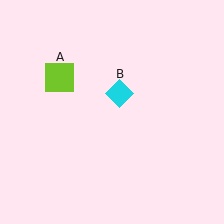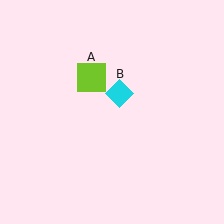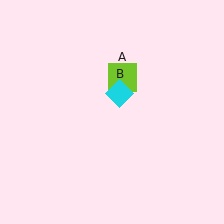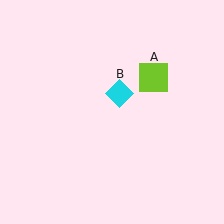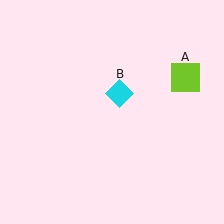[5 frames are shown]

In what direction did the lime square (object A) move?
The lime square (object A) moved right.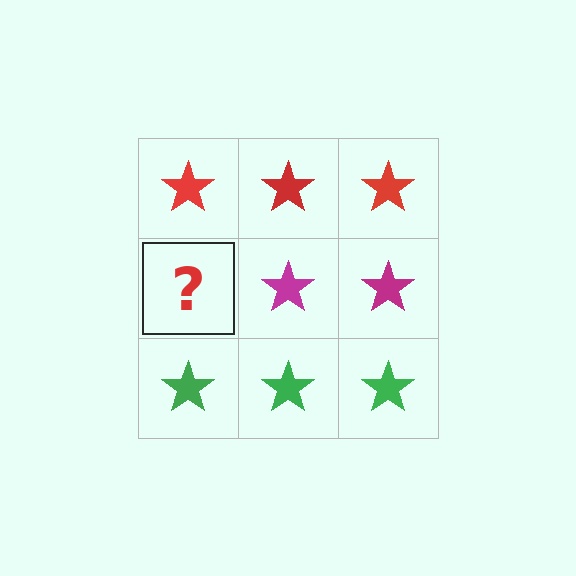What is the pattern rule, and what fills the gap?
The rule is that each row has a consistent color. The gap should be filled with a magenta star.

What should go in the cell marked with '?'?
The missing cell should contain a magenta star.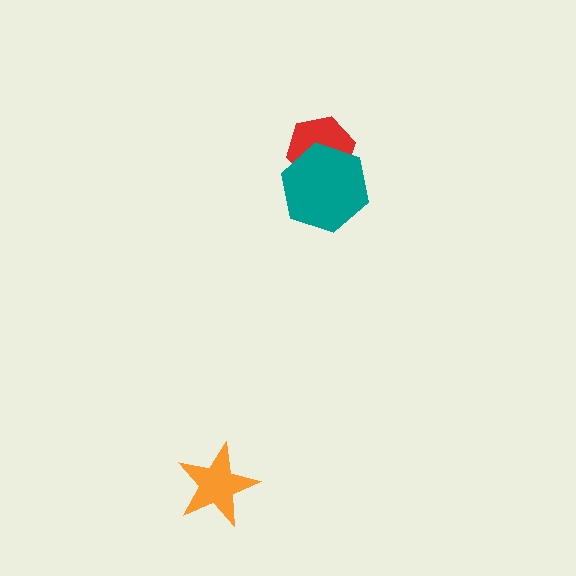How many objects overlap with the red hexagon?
1 object overlaps with the red hexagon.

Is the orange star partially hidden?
No, no other shape covers it.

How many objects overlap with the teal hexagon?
1 object overlaps with the teal hexagon.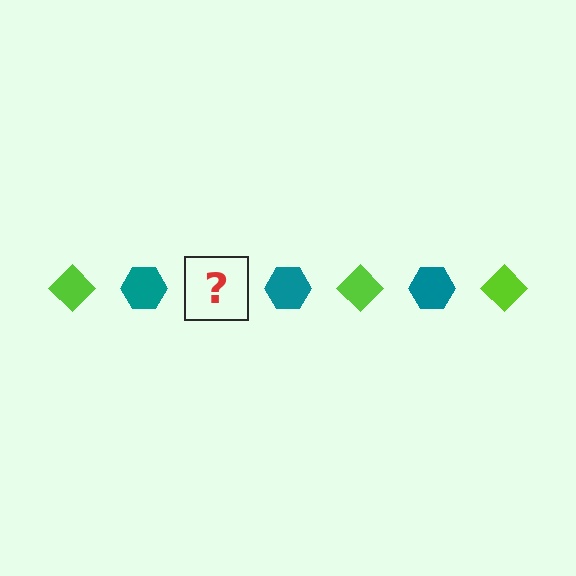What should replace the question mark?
The question mark should be replaced with a lime diamond.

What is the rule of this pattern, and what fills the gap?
The rule is that the pattern alternates between lime diamond and teal hexagon. The gap should be filled with a lime diamond.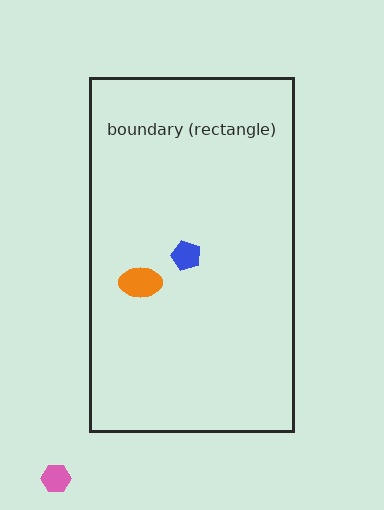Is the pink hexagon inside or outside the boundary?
Outside.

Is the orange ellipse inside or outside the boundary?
Inside.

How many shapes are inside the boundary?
2 inside, 1 outside.